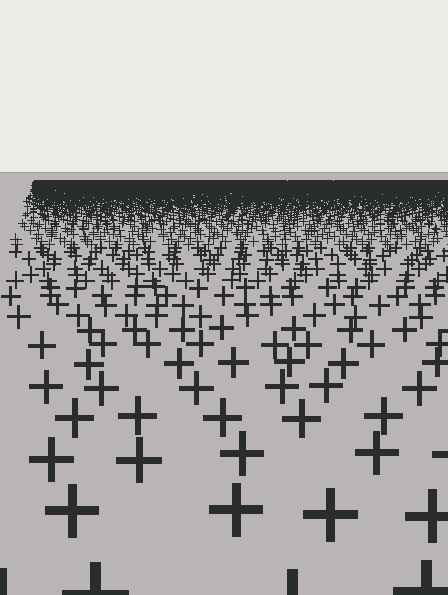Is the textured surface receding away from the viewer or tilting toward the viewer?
The surface is receding away from the viewer. Texture elements get smaller and denser toward the top.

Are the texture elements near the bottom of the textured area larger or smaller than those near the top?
Larger. Near the bottom, elements are closer to the viewer and appear at a bigger on-screen size.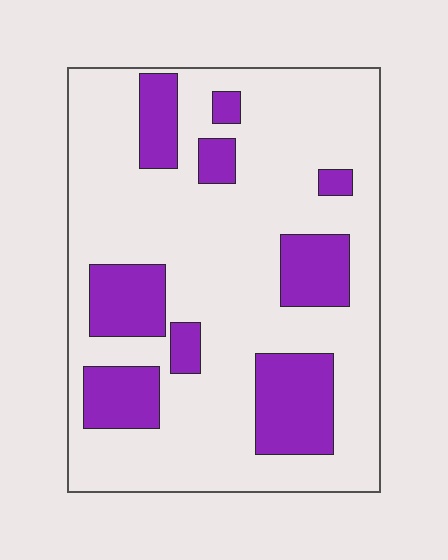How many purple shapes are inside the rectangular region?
9.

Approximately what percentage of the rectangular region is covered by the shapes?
Approximately 25%.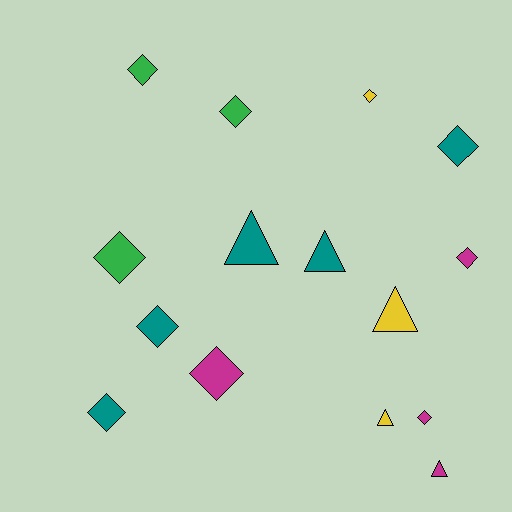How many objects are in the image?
There are 15 objects.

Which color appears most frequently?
Teal, with 5 objects.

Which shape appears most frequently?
Diamond, with 10 objects.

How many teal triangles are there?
There are 2 teal triangles.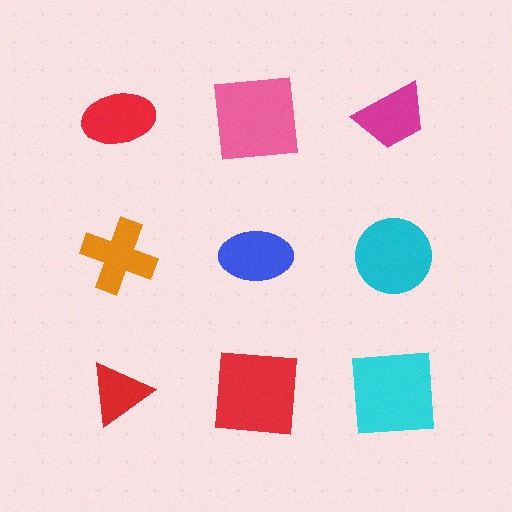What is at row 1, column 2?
A pink square.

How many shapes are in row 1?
3 shapes.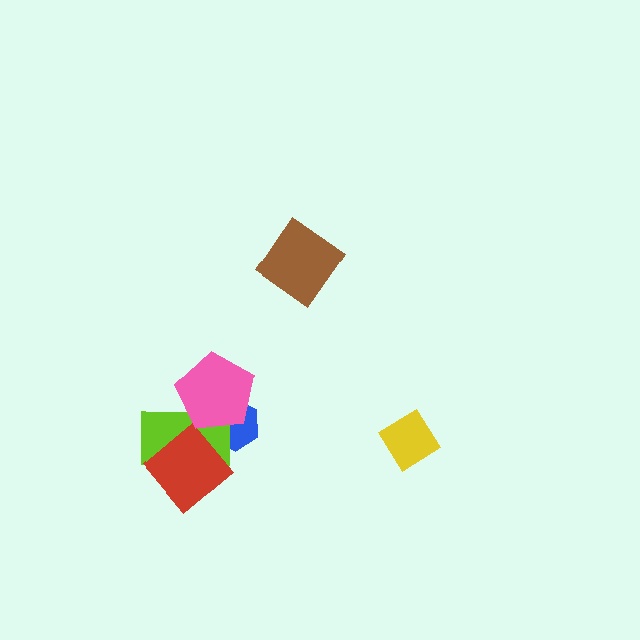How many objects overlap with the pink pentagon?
2 objects overlap with the pink pentagon.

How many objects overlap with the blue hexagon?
2 objects overlap with the blue hexagon.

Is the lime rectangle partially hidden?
Yes, it is partially covered by another shape.